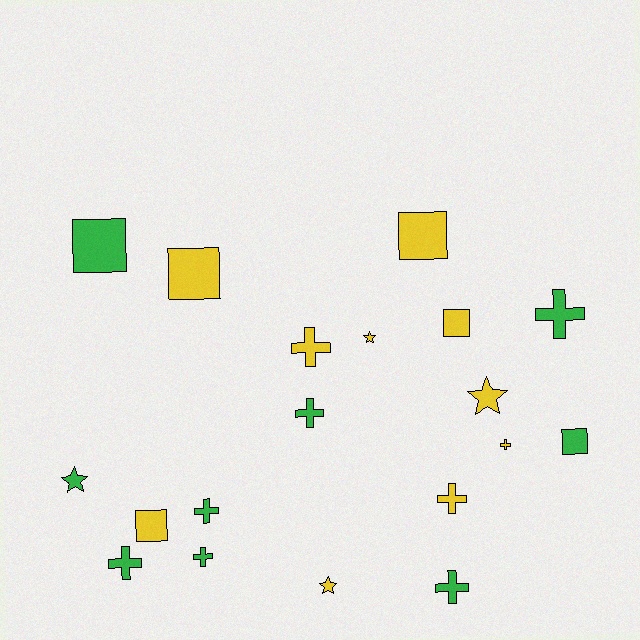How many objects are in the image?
There are 19 objects.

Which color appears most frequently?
Yellow, with 10 objects.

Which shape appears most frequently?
Cross, with 9 objects.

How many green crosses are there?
There are 6 green crosses.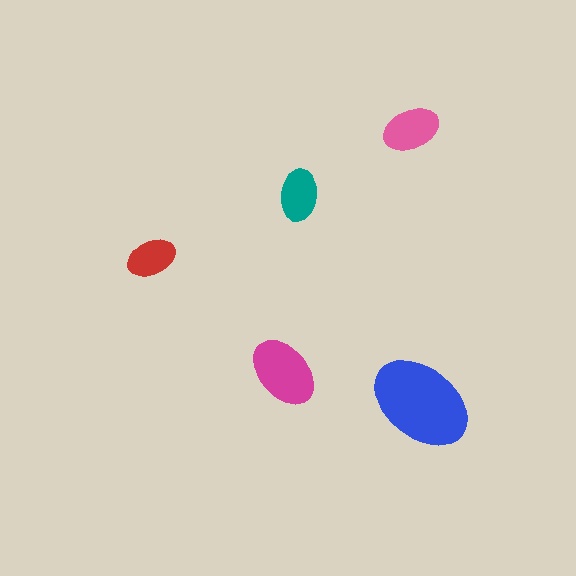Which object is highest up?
The pink ellipse is topmost.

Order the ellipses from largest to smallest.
the blue one, the magenta one, the pink one, the teal one, the red one.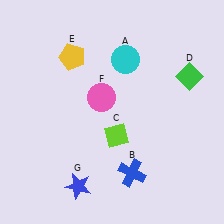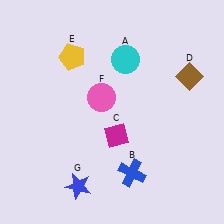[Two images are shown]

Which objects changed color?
C changed from lime to magenta. D changed from green to brown.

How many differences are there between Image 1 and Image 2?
There are 2 differences between the two images.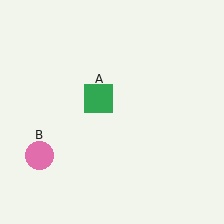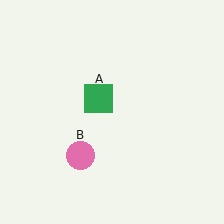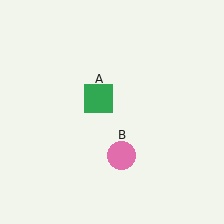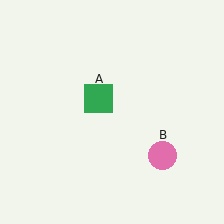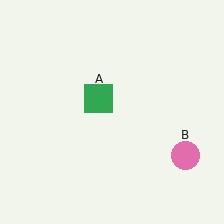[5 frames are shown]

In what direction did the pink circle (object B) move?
The pink circle (object B) moved right.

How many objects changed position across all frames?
1 object changed position: pink circle (object B).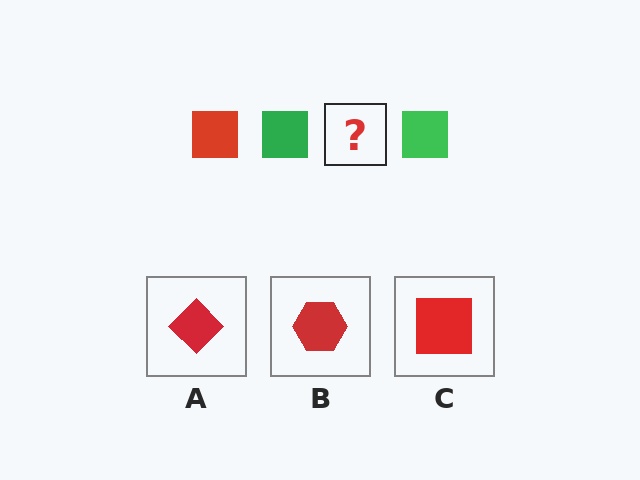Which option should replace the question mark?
Option C.